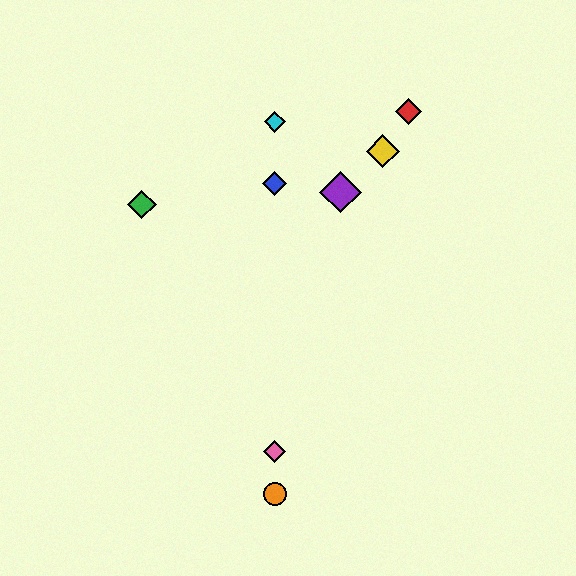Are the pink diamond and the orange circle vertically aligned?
Yes, both are at x≈275.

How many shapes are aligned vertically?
4 shapes (the blue diamond, the orange circle, the cyan diamond, the pink diamond) are aligned vertically.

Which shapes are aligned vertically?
The blue diamond, the orange circle, the cyan diamond, the pink diamond are aligned vertically.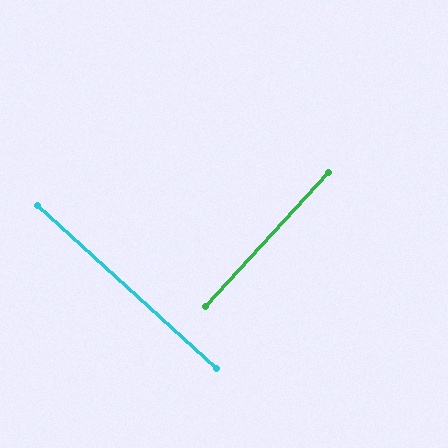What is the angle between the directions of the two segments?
Approximately 90 degrees.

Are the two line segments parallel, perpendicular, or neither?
Perpendicular — they meet at approximately 90°.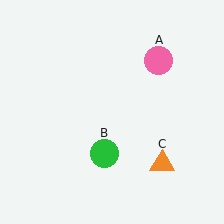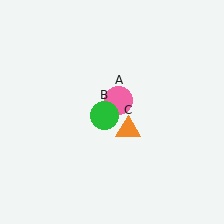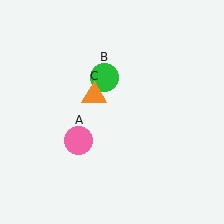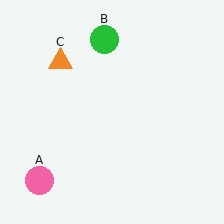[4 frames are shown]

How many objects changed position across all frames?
3 objects changed position: pink circle (object A), green circle (object B), orange triangle (object C).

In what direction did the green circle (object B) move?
The green circle (object B) moved up.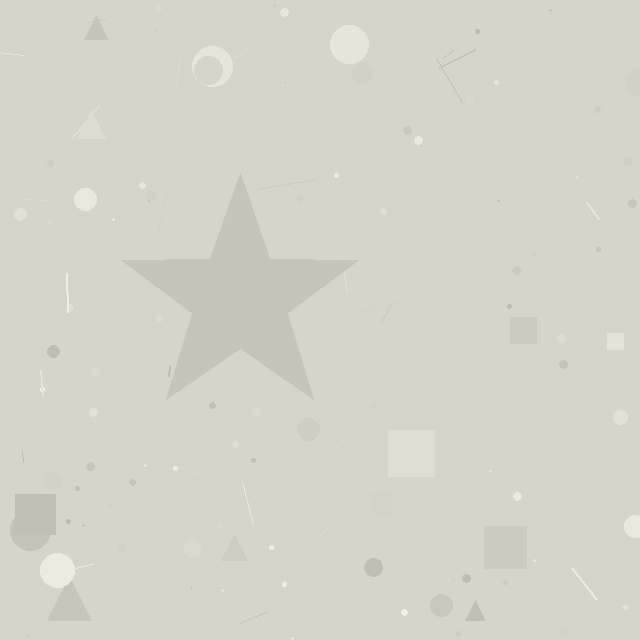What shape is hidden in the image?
A star is hidden in the image.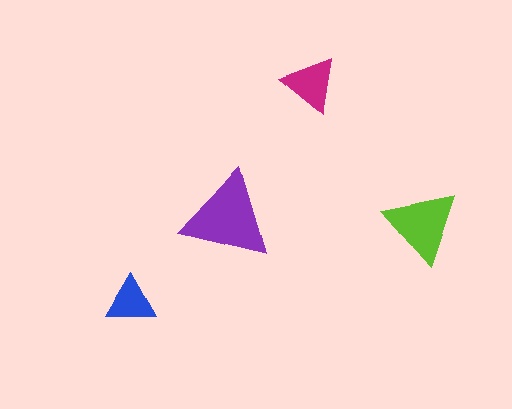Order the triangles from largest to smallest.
the purple one, the lime one, the magenta one, the blue one.